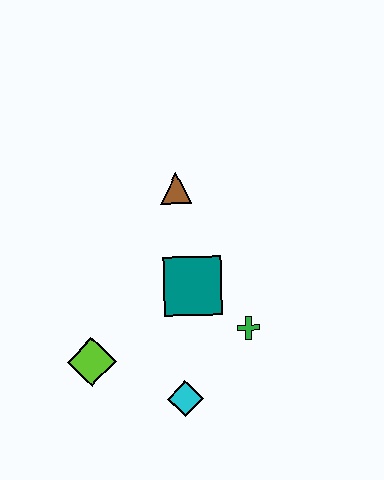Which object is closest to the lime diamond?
The cyan diamond is closest to the lime diamond.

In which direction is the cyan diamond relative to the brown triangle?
The cyan diamond is below the brown triangle.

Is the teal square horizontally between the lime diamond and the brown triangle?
No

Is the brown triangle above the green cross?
Yes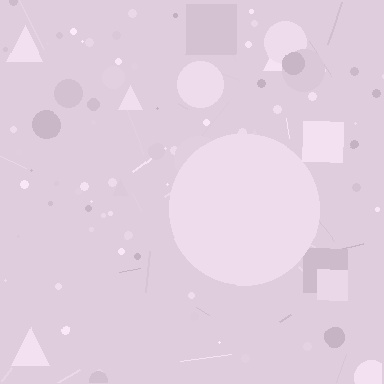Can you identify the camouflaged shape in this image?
The camouflaged shape is a circle.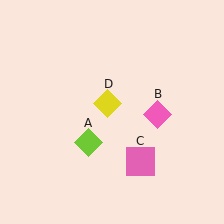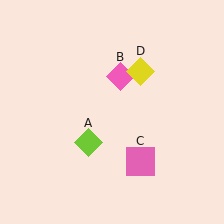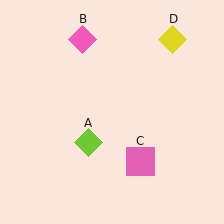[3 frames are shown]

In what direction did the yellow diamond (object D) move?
The yellow diamond (object D) moved up and to the right.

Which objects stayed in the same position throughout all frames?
Lime diamond (object A) and pink square (object C) remained stationary.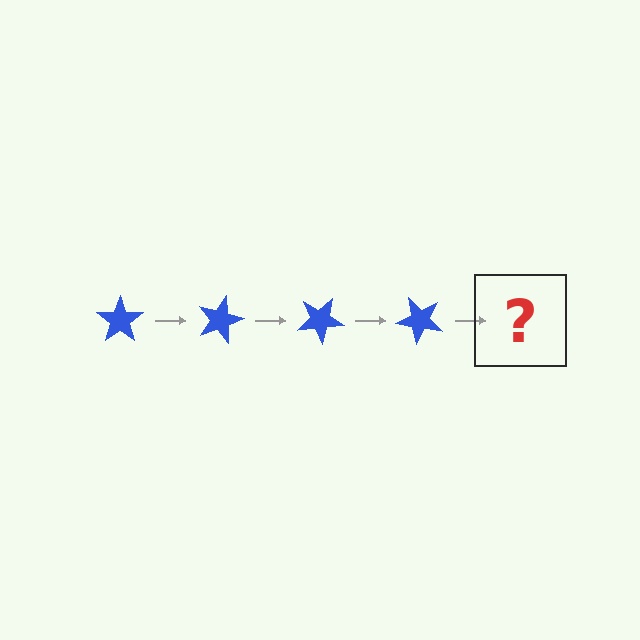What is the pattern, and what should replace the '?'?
The pattern is that the star rotates 15 degrees each step. The '?' should be a blue star rotated 60 degrees.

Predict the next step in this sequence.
The next step is a blue star rotated 60 degrees.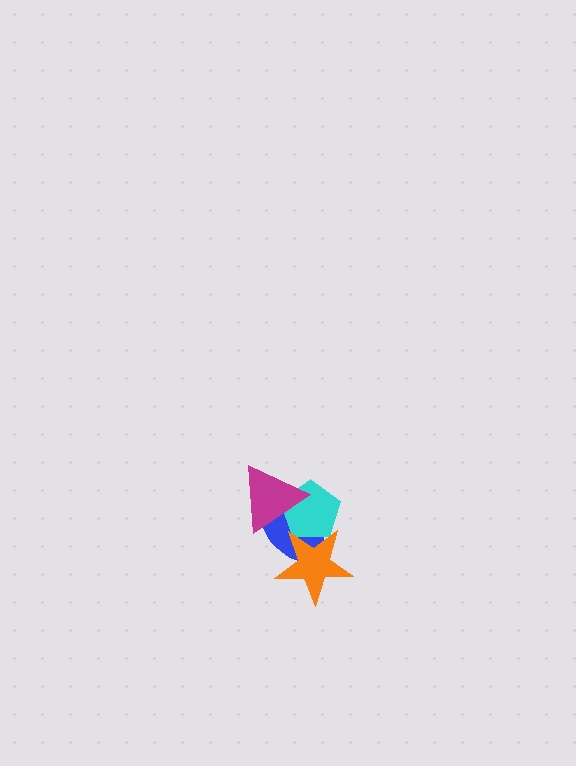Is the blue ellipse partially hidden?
Yes, it is partially covered by another shape.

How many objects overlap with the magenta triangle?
2 objects overlap with the magenta triangle.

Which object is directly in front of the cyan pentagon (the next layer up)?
The orange star is directly in front of the cyan pentagon.